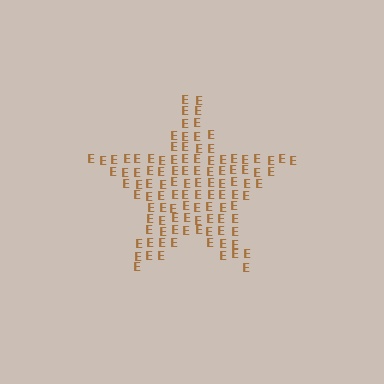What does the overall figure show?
The overall figure shows a star.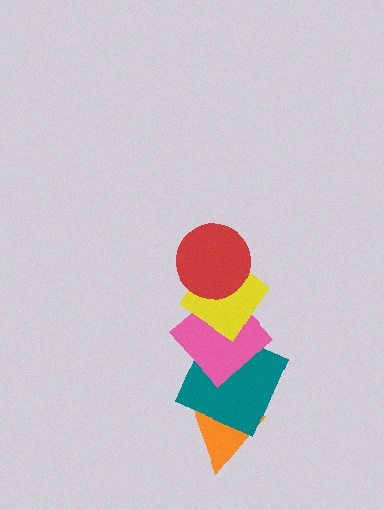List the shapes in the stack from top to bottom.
From top to bottom: the red circle, the yellow diamond, the pink diamond, the teal square, the orange triangle.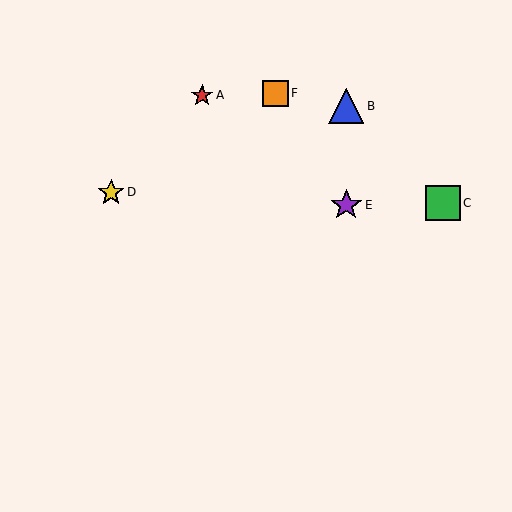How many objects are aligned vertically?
2 objects (B, E) are aligned vertically.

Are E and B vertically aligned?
Yes, both are at x≈346.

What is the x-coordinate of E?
Object E is at x≈346.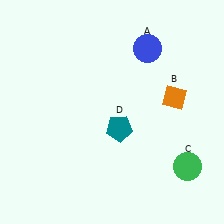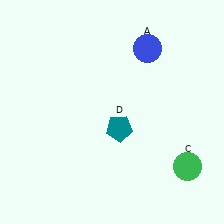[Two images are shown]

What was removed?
The orange diamond (B) was removed in Image 2.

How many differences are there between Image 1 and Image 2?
There is 1 difference between the two images.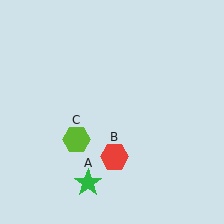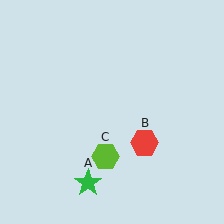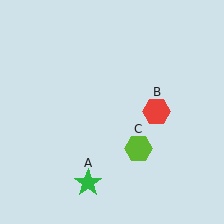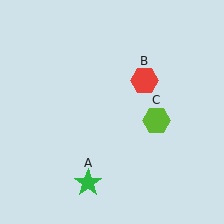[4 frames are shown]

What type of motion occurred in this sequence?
The red hexagon (object B), lime hexagon (object C) rotated counterclockwise around the center of the scene.